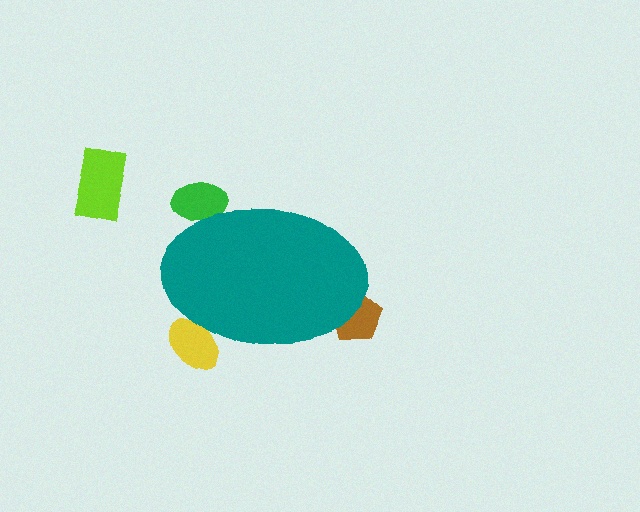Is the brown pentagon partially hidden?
Yes, the brown pentagon is partially hidden behind the teal ellipse.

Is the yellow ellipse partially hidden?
Yes, the yellow ellipse is partially hidden behind the teal ellipse.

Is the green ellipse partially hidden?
Yes, the green ellipse is partially hidden behind the teal ellipse.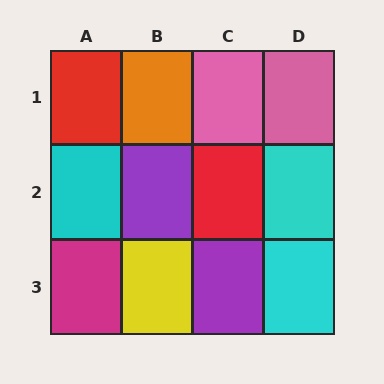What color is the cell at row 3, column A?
Magenta.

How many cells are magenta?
1 cell is magenta.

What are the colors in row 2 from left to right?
Cyan, purple, red, cyan.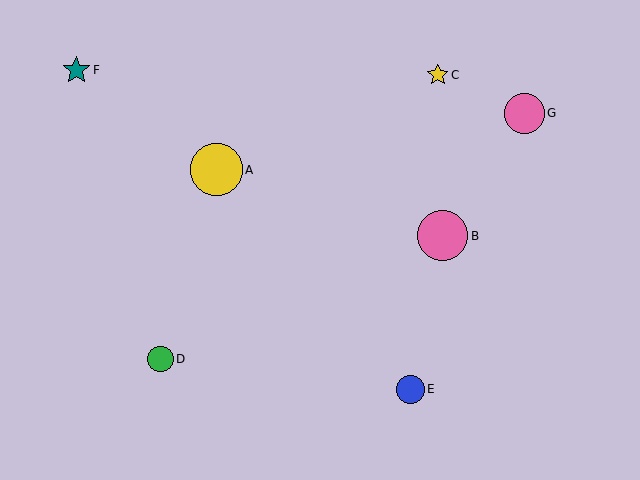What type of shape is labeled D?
Shape D is a green circle.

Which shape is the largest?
The yellow circle (labeled A) is the largest.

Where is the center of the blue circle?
The center of the blue circle is at (410, 389).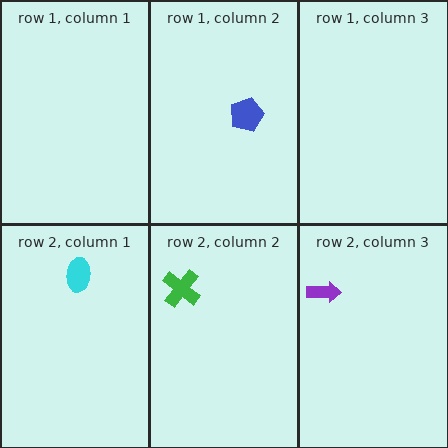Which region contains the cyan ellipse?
The row 2, column 1 region.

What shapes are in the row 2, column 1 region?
The cyan ellipse.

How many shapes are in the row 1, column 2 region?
1.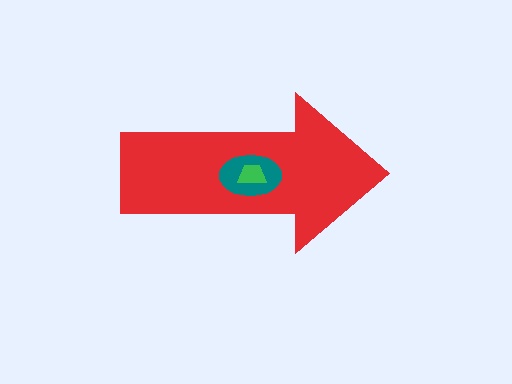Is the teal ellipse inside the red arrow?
Yes.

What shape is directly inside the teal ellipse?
The green trapezoid.